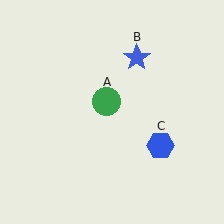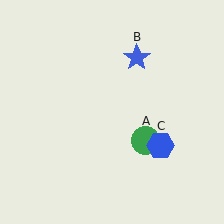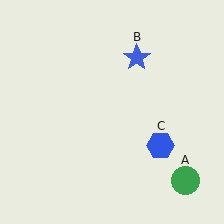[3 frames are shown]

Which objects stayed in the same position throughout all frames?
Blue star (object B) and blue hexagon (object C) remained stationary.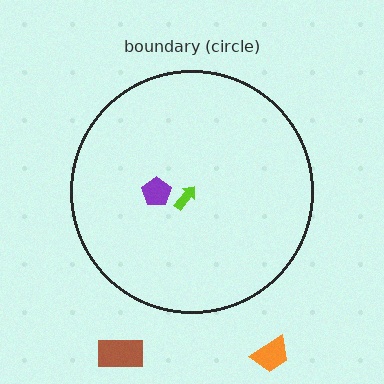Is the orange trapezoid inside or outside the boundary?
Outside.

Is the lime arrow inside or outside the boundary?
Inside.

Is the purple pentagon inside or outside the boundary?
Inside.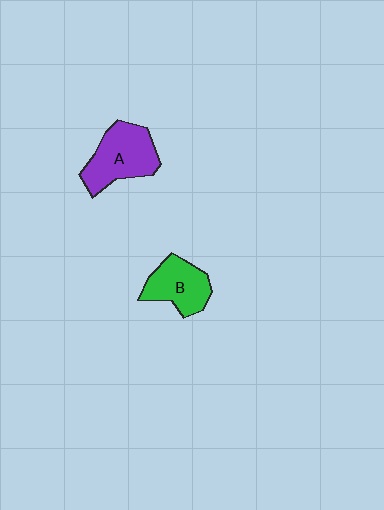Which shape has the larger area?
Shape A (purple).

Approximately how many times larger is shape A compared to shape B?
Approximately 1.3 times.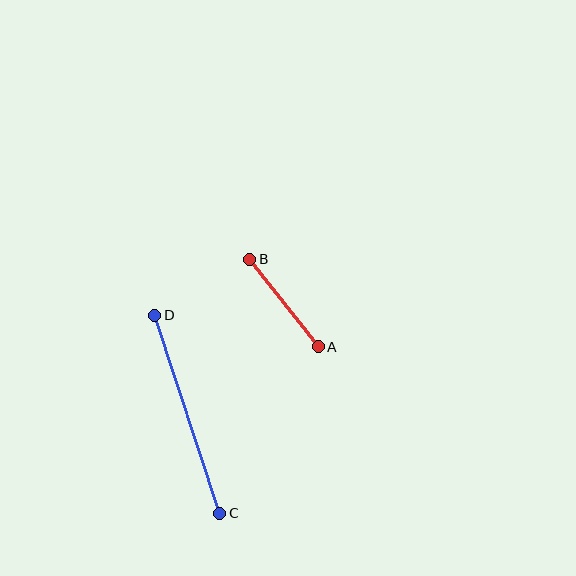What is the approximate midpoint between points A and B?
The midpoint is at approximately (284, 303) pixels.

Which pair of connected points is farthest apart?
Points C and D are farthest apart.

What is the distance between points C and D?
The distance is approximately 208 pixels.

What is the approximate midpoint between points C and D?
The midpoint is at approximately (187, 414) pixels.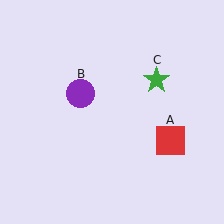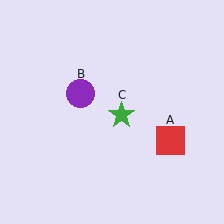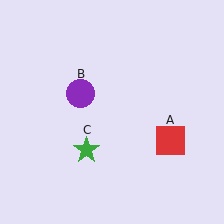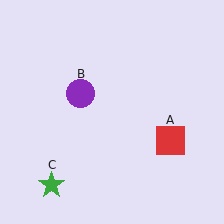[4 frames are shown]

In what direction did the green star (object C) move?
The green star (object C) moved down and to the left.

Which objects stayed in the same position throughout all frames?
Red square (object A) and purple circle (object B) remained stationary.